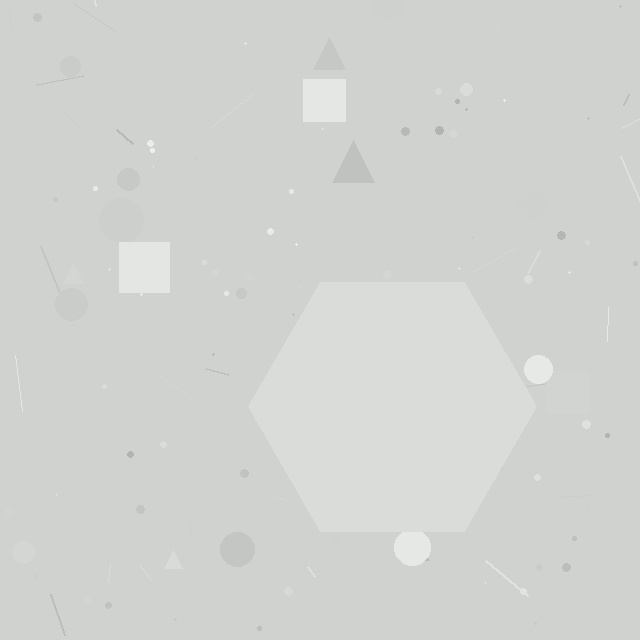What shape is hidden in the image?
A hexagon is hidden in the image.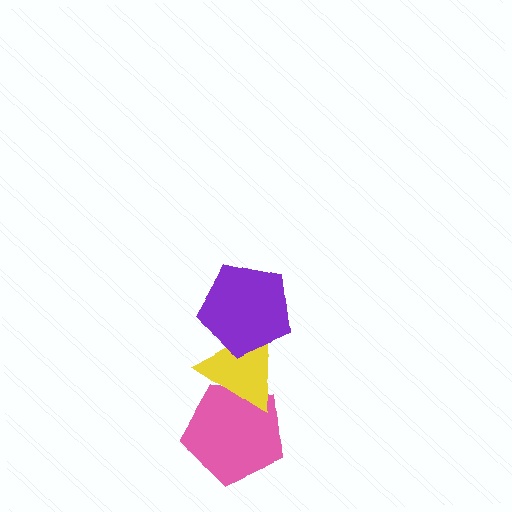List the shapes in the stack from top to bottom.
From top to bottom: the purple pentagon, the yellow triangle, the pink pentagon.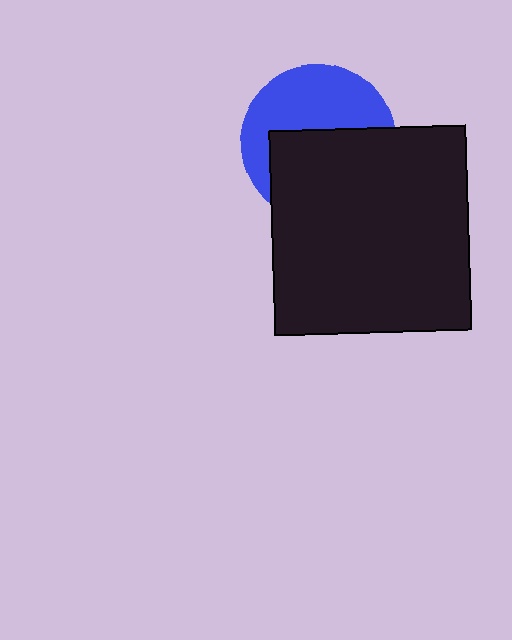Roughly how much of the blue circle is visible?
About half of it is visible (roughly 48%).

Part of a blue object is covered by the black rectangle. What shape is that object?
It is a circle.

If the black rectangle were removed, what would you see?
You would see the complete blue circle.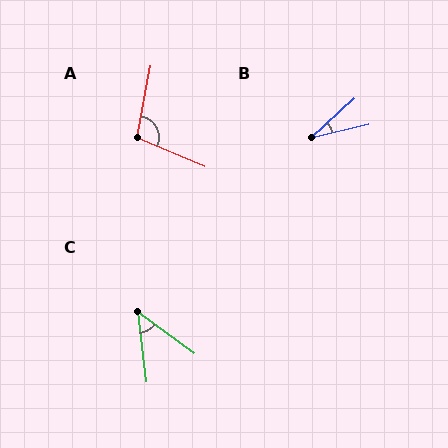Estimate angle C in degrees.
Approximately 47 degrees.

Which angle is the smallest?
B, at approximately 29 degrees.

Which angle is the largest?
A, at approximately 102 degrees.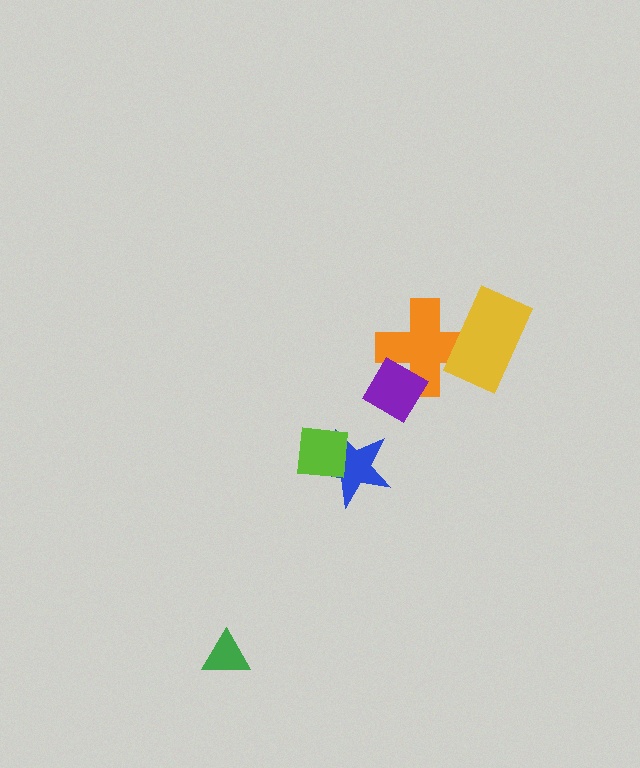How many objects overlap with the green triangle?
0 objects overlap with the green triangle.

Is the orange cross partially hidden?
Yes, it is partially covered by another shape.